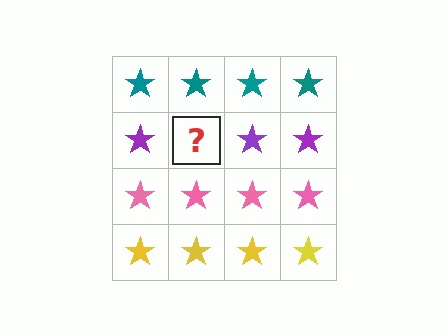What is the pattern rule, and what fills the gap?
The rule is that each row has a consistent color. The gap should be filled with a purple star.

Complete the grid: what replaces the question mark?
The question mark should be replaced with a purple star.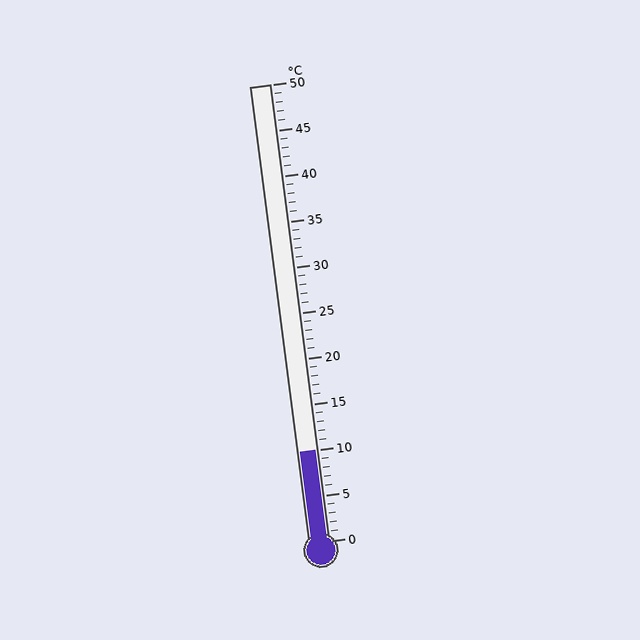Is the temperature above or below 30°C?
The temperature is below 30°C.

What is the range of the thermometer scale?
The thermometer scale ranges from 0°C to 50°C.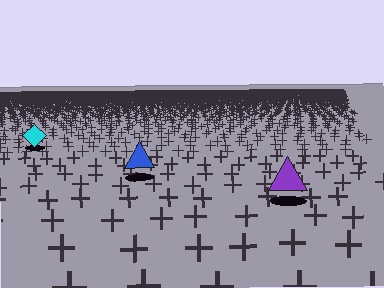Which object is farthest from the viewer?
The cyan diamond is farthest from the viewer. It appears smaller and the ground texture around it is denser.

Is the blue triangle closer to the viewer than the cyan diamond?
Yes. The blue triangle is closer — you can tell from the texture gradient: the ground texture is coarser near it.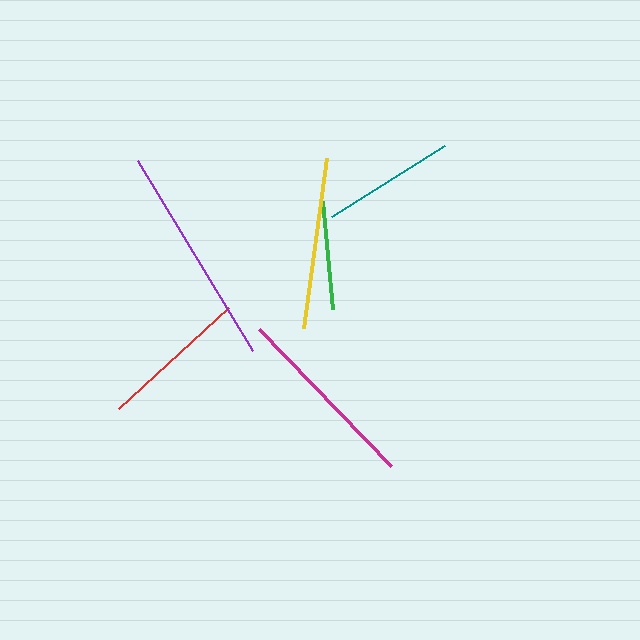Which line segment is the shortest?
The green line is the shortest at approximately 109 pixels.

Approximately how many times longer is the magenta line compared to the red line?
The magenta line is approximately 1.3 times the length of the red line.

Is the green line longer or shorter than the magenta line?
The magenta line is longer than the green line.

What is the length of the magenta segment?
The magenta segment is approximately 190 pixels long.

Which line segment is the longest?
The purple line is the longest at approximately 222 pixels.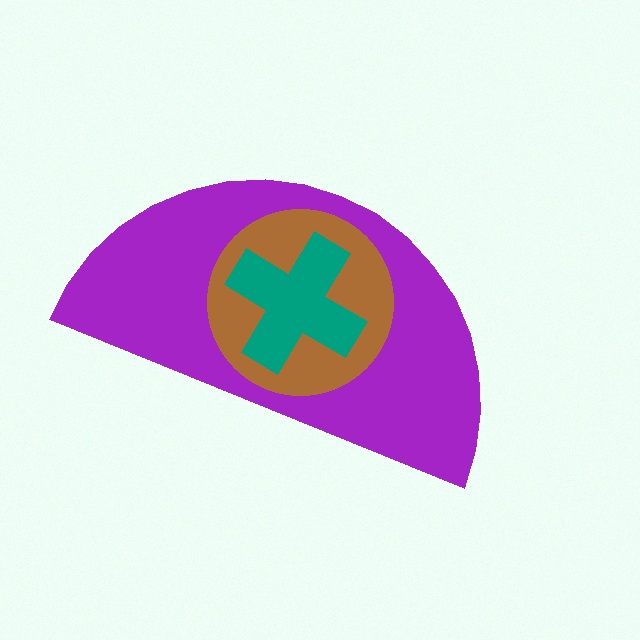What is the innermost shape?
The teal cross.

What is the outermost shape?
The purple semicircle.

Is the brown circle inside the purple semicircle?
Yes.